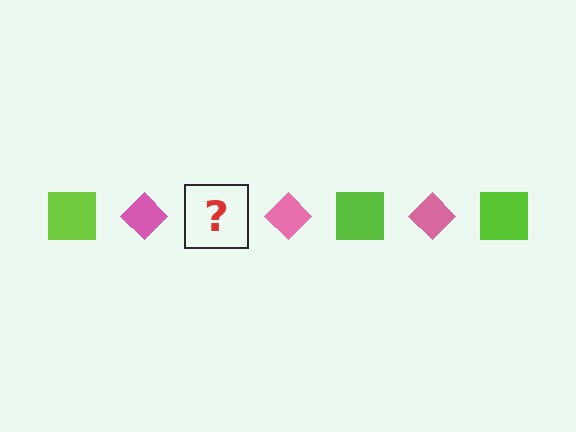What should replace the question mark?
The question mark should be replaced with a lime square.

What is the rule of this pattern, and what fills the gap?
The rule is that the pattern alternates between lime square and pink diamond. The gap should be filled with a lime square.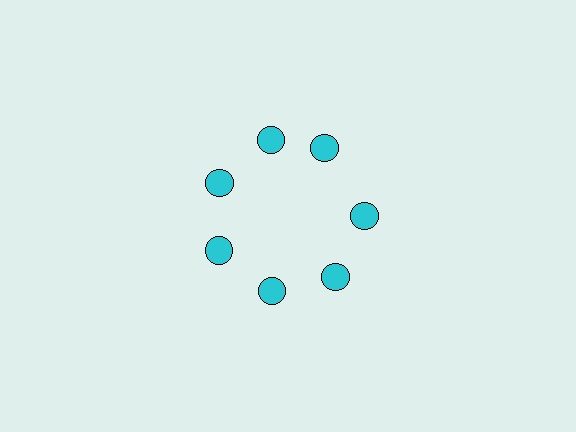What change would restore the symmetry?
The symmetry would be restored by rotating it back into even spacing with its neighbors so that all 7 circles sit at equal angles and equal distance from the center.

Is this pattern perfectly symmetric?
No. The 7 cyan circles are arranged in a ring, but one element near the 1 o'clock position is rotated out of alignment along the ring, breaking the 7-fold rotational symmetry.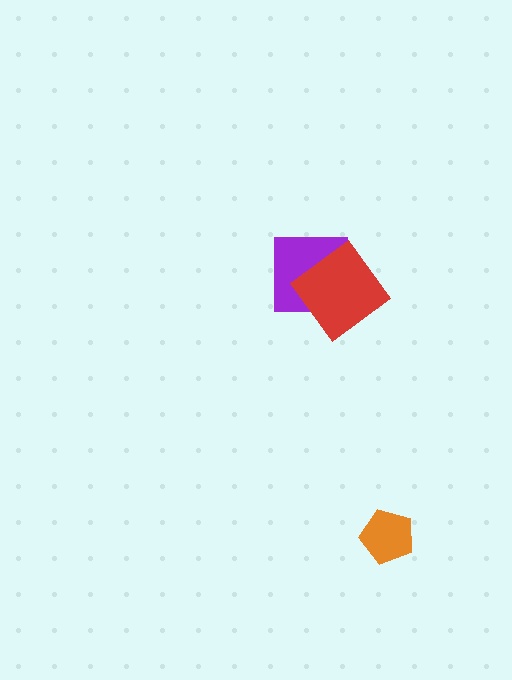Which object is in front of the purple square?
The red diamond is in front of the purple square.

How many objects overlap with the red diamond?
1 object overlaps with the red diamond.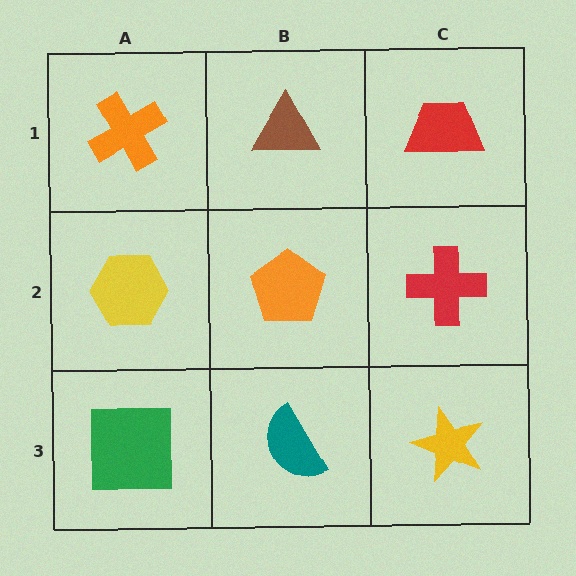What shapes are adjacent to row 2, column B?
A brown triangle (row 1, column B), a teal semicircle (row 3, column B), a yellow hexagon (row 2, column A), a red cross (row 2, column C).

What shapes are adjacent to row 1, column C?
A red cross (row 2, column C), a brown triangle (row 1, column B).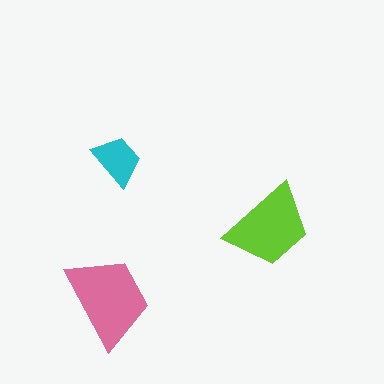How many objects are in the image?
There are 3 objects in the image.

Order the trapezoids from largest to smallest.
the pink one, the lime one, the cyan one.